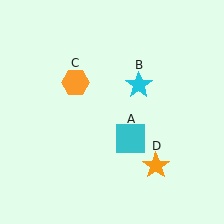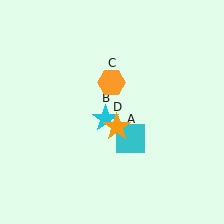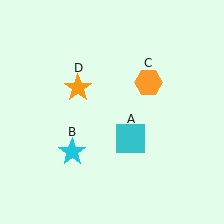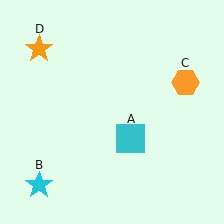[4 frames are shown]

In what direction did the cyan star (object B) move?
The cyan star (object B) moved down and to the left.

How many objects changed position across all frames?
3 objects changed position: cyan star (object B), orange hexagon (object C), orange star (object D).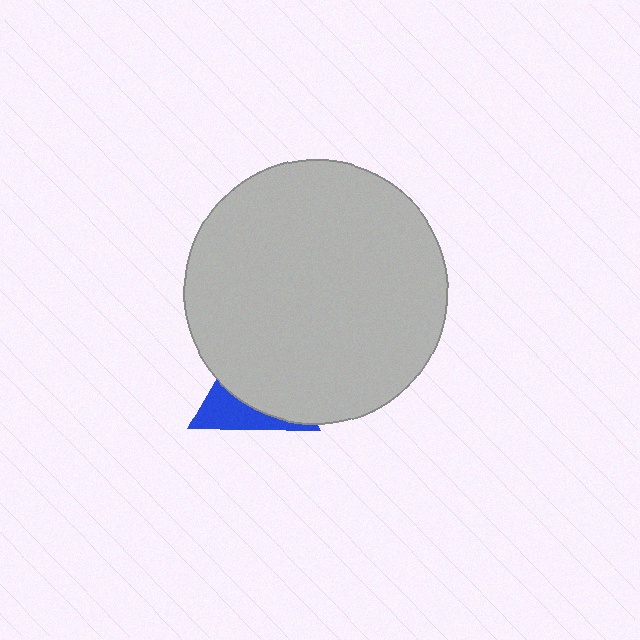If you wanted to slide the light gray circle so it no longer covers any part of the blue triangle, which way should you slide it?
Slide it up — that is the most direct way to separate the two shapes.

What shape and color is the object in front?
The object in front is a light gray circle.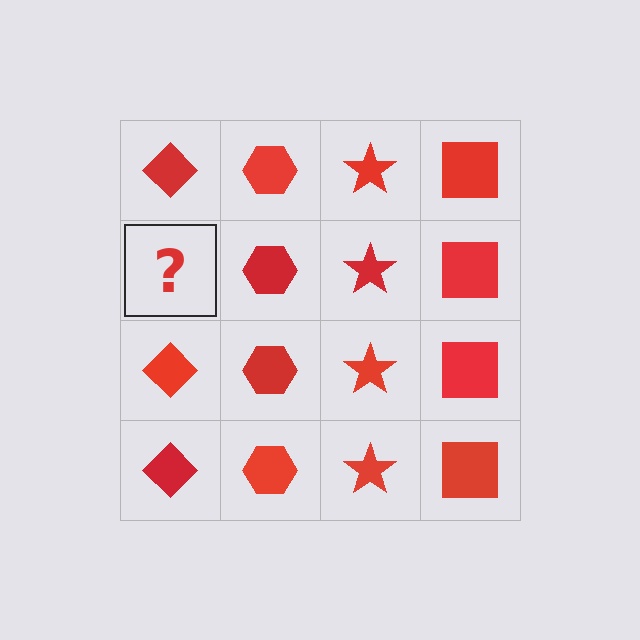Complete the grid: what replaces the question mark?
The question mark should be replaced with a red diamond.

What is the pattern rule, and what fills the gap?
The rule is that each column has a consistent shape. The gap should be filled with a red diamond.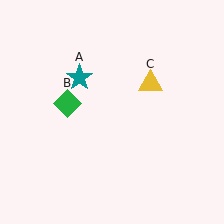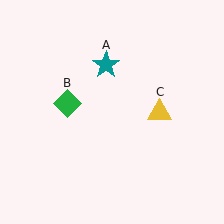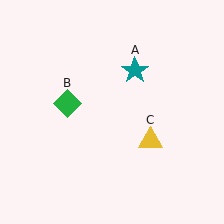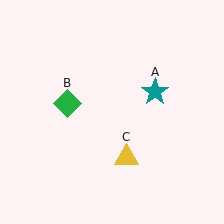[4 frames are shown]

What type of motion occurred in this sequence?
The teal star (object A), yellow triangle (object C) rotated clockwise around the center of the scene.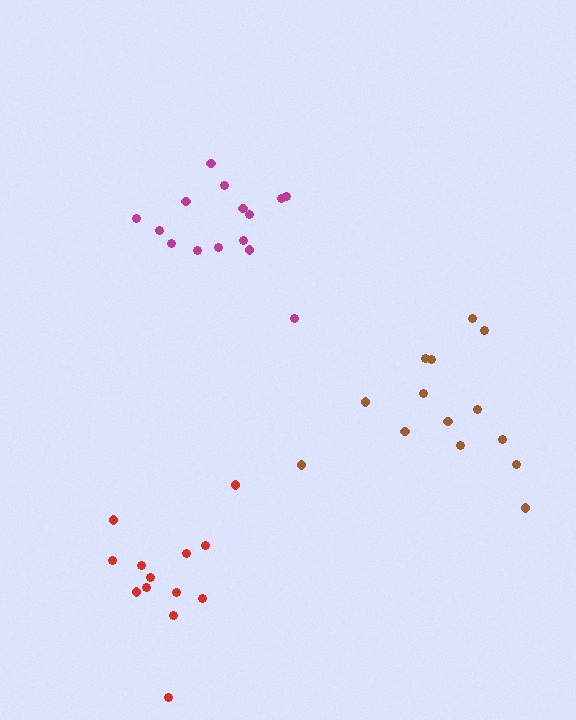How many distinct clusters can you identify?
There are 3 distinct clusters.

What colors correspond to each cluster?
The clusters are colored: brown, magenta, red.